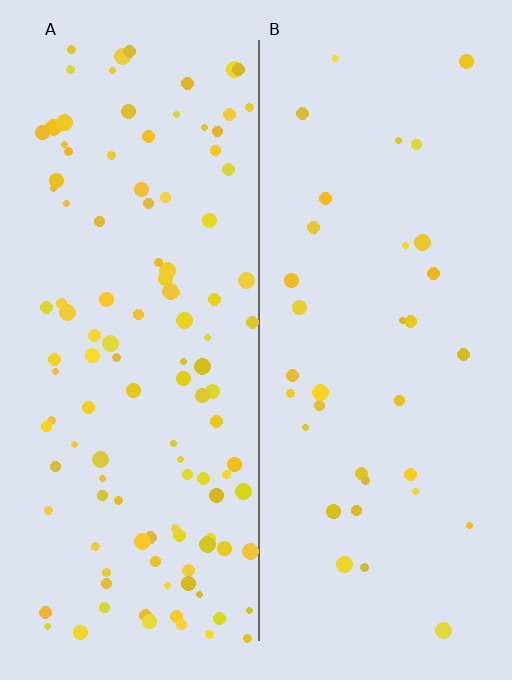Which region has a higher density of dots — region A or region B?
A (the left).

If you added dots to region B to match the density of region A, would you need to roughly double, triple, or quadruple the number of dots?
Approximately triple.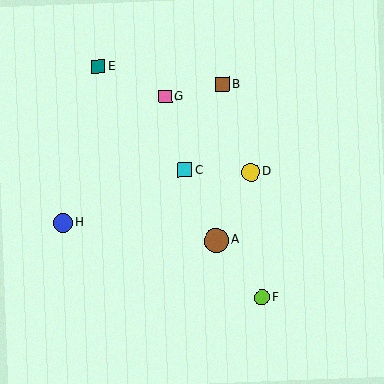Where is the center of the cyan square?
The center of the cyan square is at (185, 170).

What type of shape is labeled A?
Shape A is a brown circle.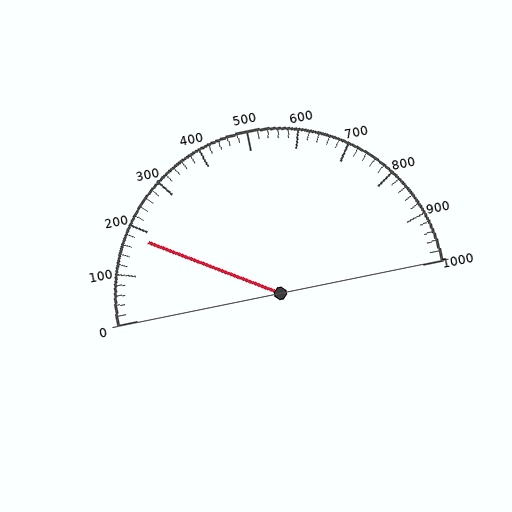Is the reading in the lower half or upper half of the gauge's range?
The reading is in the lower half of the range (0 to 1000).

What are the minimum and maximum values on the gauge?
The gauge ranges from 0 to 1000.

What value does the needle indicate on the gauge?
The needle indicates approximately 180.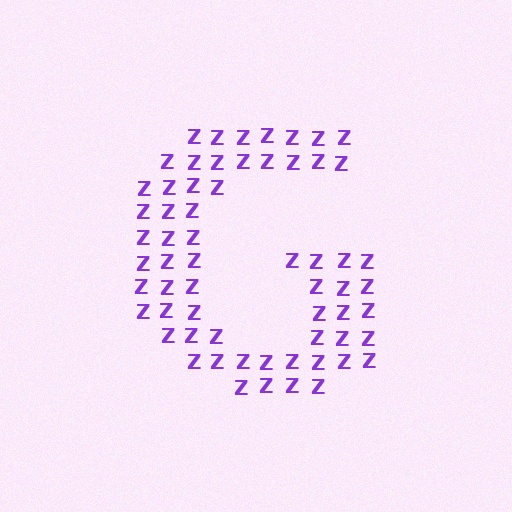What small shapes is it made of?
It is made of small letter Z's.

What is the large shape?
The large shape is the letter G.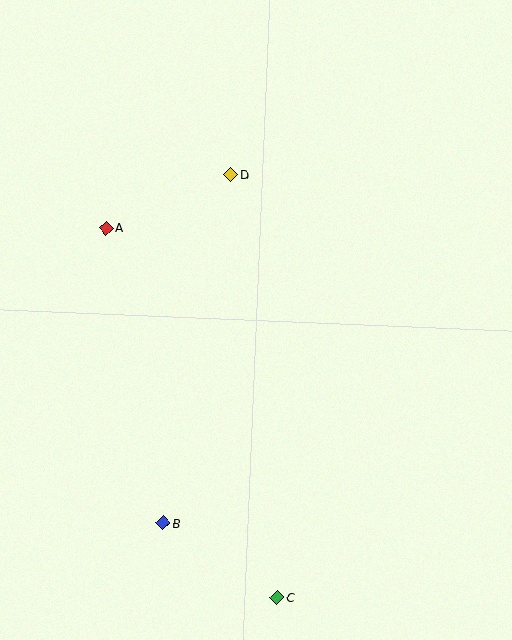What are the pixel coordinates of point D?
Point D is at (231, 174).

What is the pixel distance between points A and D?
The distance between A and D is 136 pixels.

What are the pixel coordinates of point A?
Point A is at (106, 228).